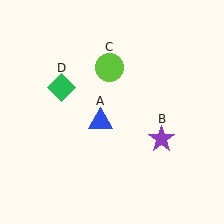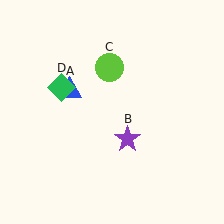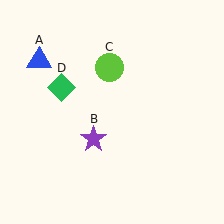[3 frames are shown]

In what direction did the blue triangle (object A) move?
The blue triangle (object A) moved up and to the left.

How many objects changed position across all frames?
2 objects changed position: blue triangle (object A), purple star (object B).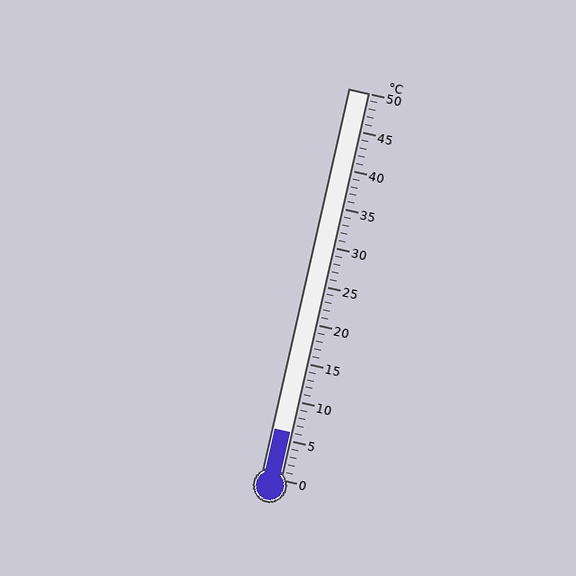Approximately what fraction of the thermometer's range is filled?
The thermometer is filled to approximately 10% of its range.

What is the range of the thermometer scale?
The thermometer scale ranges from 0°C to 50°C.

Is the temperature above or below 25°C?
The temperature is below 25°C.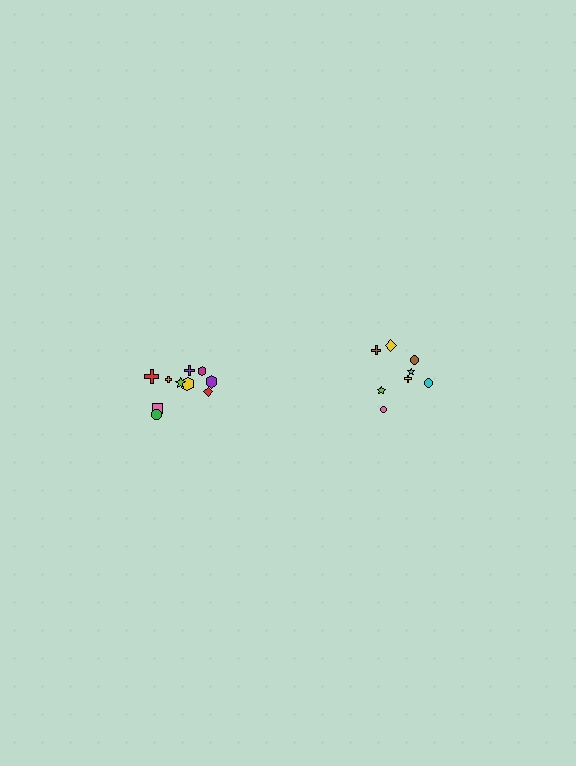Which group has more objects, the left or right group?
The left group.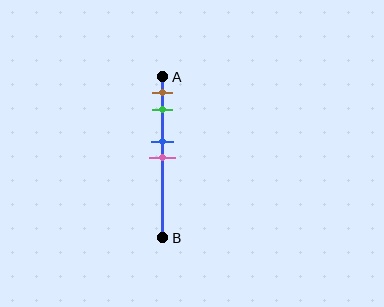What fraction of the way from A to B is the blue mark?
The blue mark is approximately 40% (0.4) of the way from A to B.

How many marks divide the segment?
There are 4 marks dividing the segment.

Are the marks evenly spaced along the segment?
No, the marks are not evenly spaced.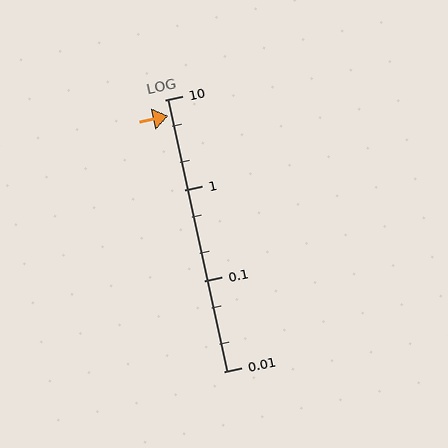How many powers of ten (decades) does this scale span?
The scale spans 3 decades, from 0.01 to 10.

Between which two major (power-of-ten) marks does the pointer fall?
The pointer is between 1 and 10.